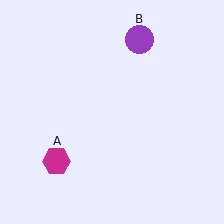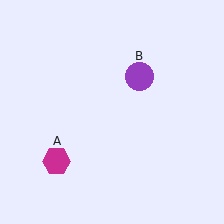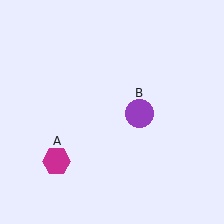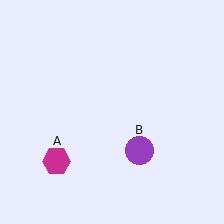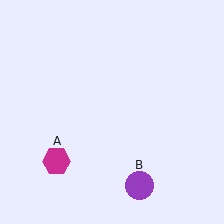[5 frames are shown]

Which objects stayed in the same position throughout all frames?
Magenta hexagon (object A) remained stationary.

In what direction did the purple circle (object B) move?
The purple circle (object B) moved down.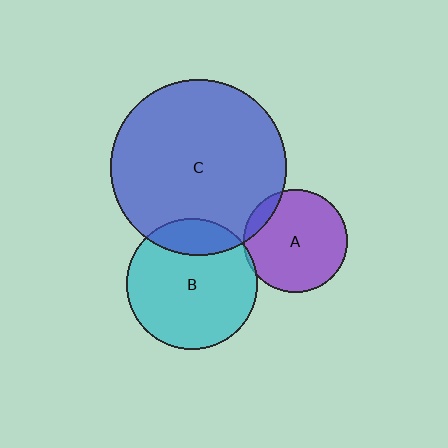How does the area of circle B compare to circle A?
Approximately 1.6 times.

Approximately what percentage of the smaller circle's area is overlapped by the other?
Approximately 20%.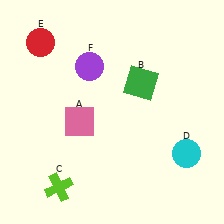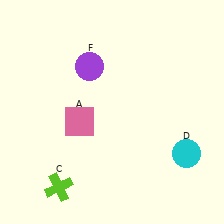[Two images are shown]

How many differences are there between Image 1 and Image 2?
There are 2 differences between the two images.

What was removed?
The green square (B), the red circle (E) were removed in Image 2.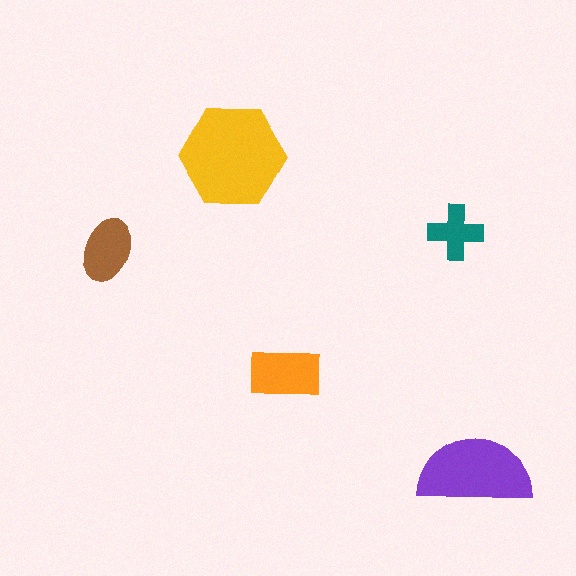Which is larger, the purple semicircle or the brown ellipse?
The purple semicircle.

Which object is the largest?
The yellow hexagon.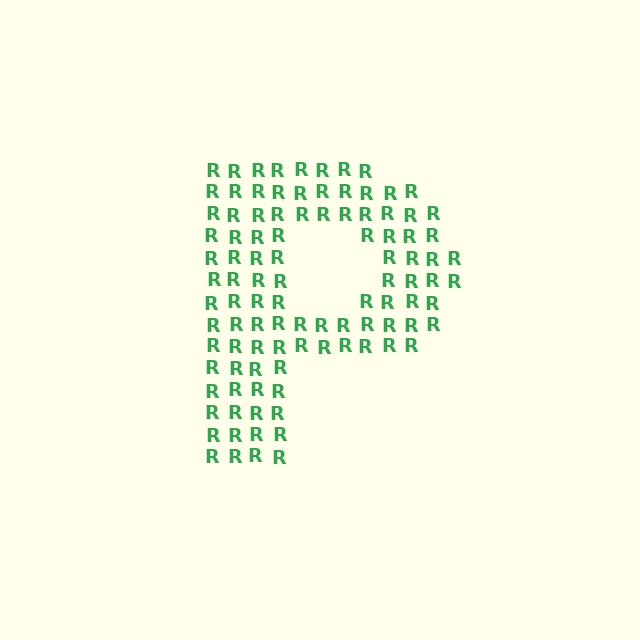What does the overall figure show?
The overall figure shows the letter P.